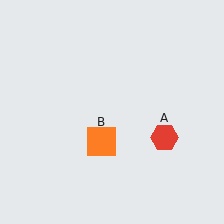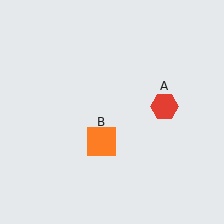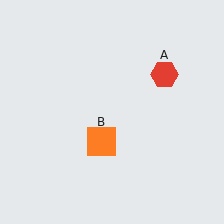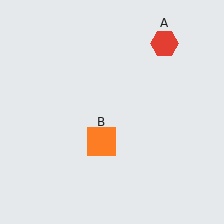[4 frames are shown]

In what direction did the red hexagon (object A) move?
The red hexagon (object A) moved up.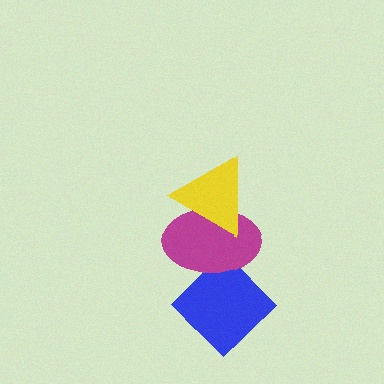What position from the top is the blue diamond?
The blue diamond is 3rd from the top.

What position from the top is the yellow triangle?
The yellow triangle is 1st from the top.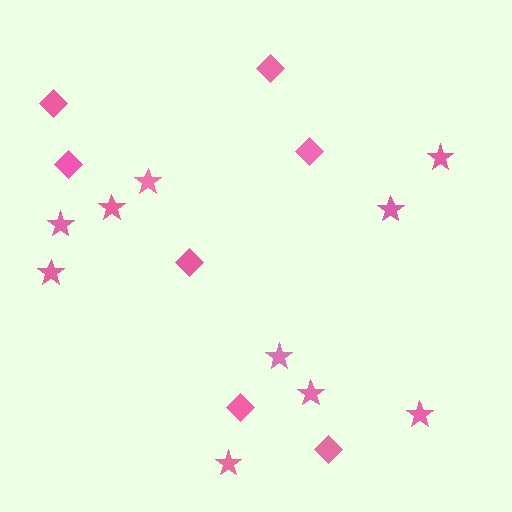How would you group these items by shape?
There are 2 groups: one group of stars (10) and one group of diamonds (7).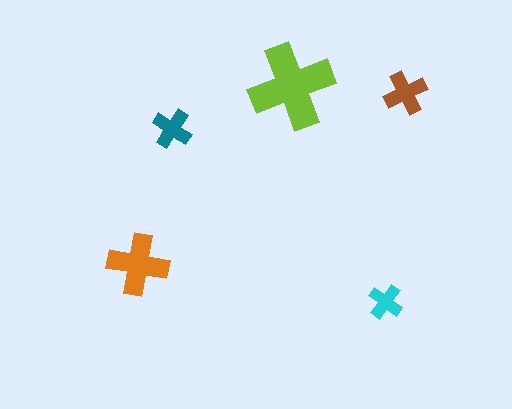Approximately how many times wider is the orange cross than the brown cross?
About 1.5 times wider.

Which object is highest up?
The lime cross is topmost.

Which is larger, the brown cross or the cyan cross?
The brown one.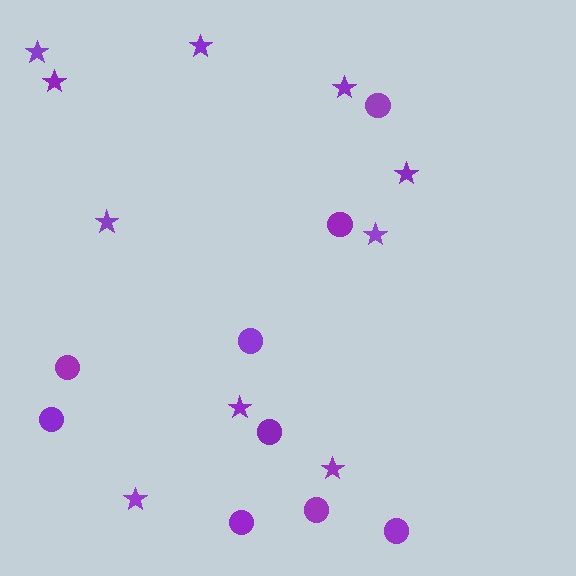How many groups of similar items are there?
There are 2 groups: one group of circles (9) and one group of stars (10).